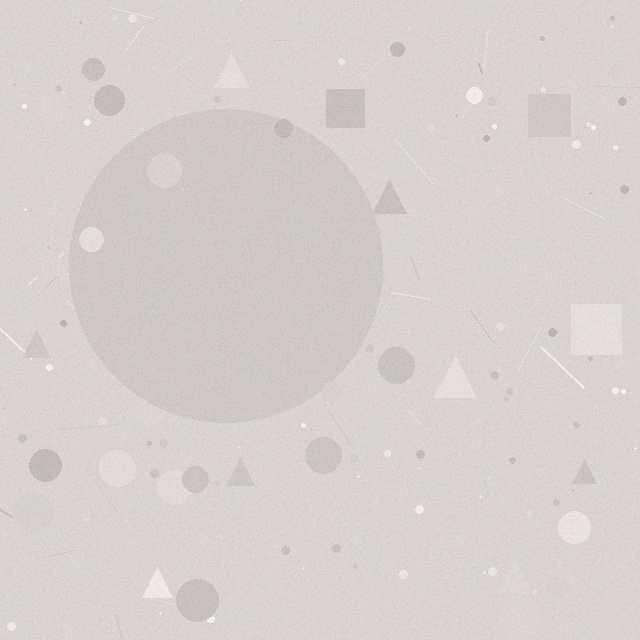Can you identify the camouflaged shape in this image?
The camouflaged shape is a circle.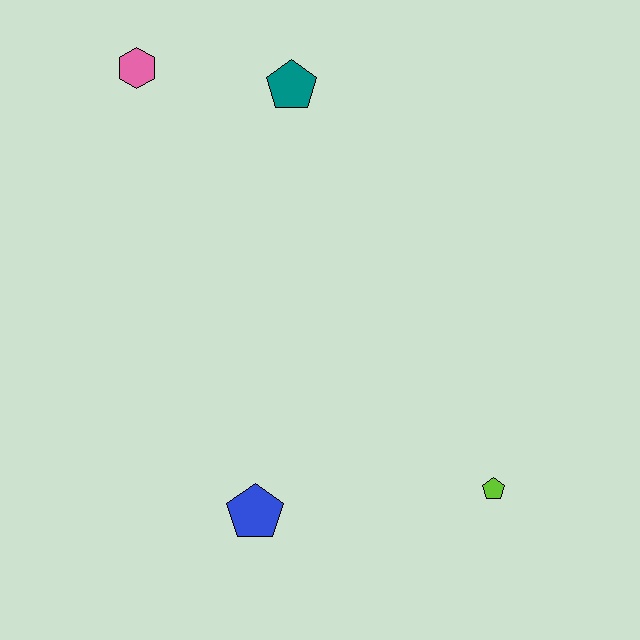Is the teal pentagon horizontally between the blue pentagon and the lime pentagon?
Yes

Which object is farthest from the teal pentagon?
The lime pentagon is farthest from the teal pentagon.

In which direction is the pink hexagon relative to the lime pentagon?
The pink hexagon is above the lime pentagon.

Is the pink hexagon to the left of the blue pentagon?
Yes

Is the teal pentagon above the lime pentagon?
Yes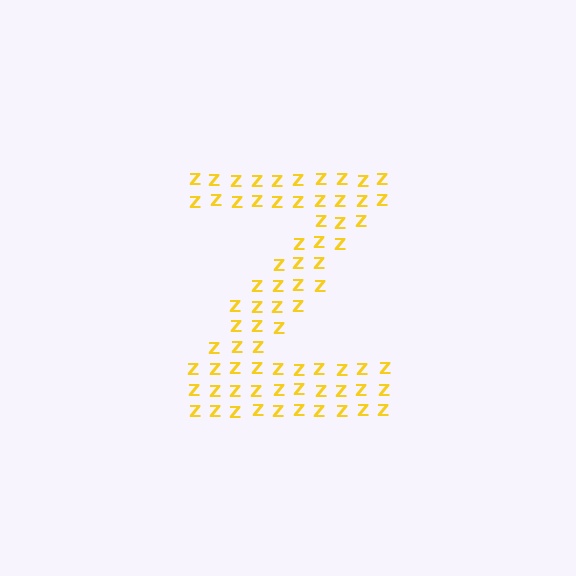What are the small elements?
The small elements are letter Z's.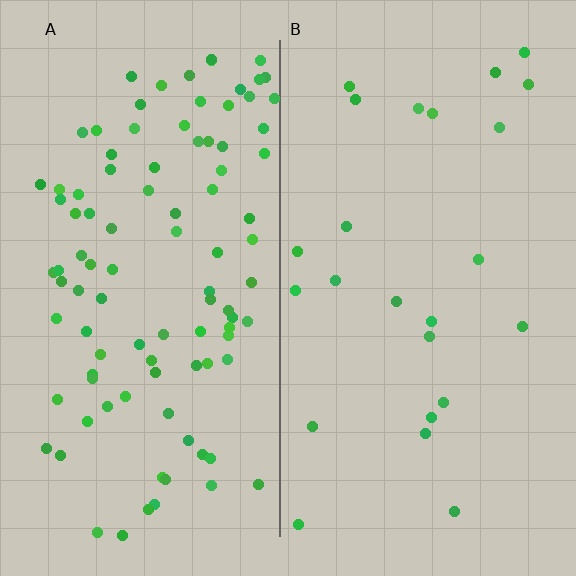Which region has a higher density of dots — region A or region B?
A (the left).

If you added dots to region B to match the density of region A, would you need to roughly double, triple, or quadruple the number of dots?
Approximately quadruple.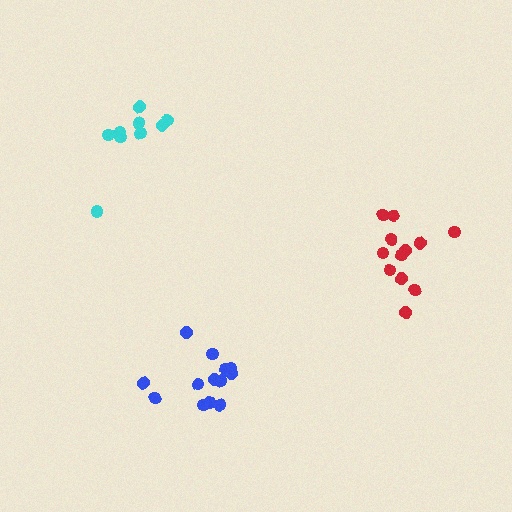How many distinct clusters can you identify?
There are 3 distinct clusters.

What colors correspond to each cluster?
The clusters are colored: red, blue, cyan.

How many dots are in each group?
Group 1: 12 dots, Group 2: 13 dots, Group 3: 9 dots (34 total).